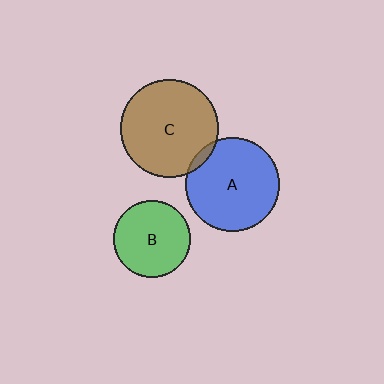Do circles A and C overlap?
Yes.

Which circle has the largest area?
Circle C (brown).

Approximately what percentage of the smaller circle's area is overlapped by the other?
Approximately 5%.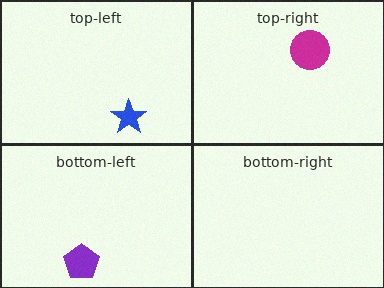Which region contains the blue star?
The top-left region.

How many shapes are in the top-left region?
1.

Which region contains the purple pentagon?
The bottom-left region.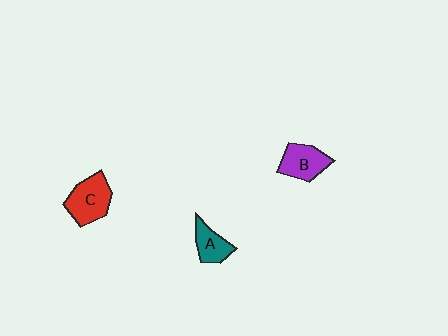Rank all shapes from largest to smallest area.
From largest to smallest: C (red), B (purple), A (teal).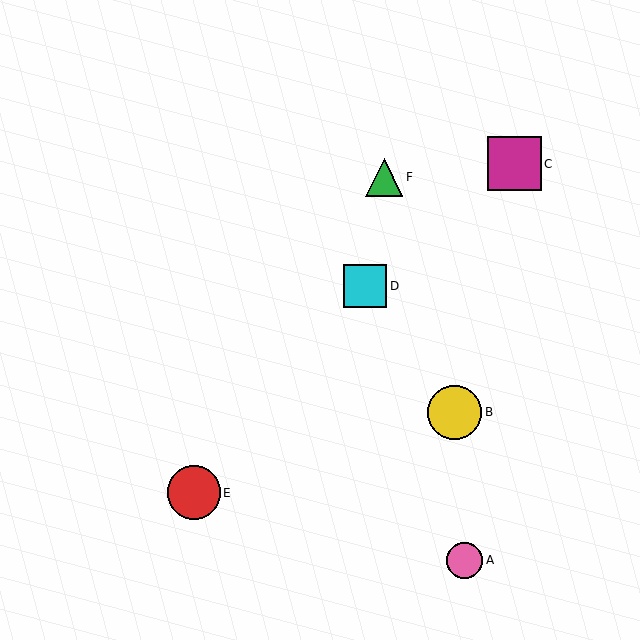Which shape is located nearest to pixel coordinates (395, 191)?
The green triangle (labeled F) at (384, 177) is nearest to that location.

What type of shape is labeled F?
Shape F is a green triangle.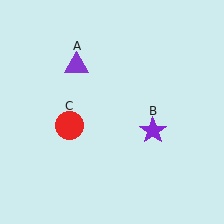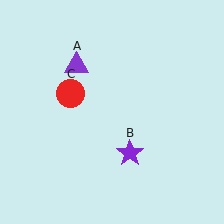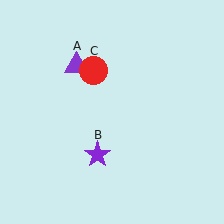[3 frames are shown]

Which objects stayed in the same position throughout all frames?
Purple triangle (object A) remained stationary.